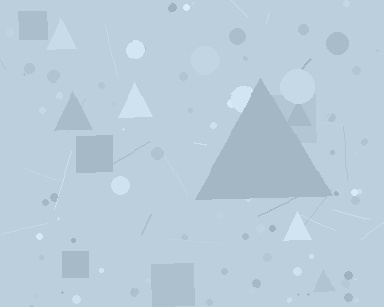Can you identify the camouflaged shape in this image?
The camouflaged shape is a triangle.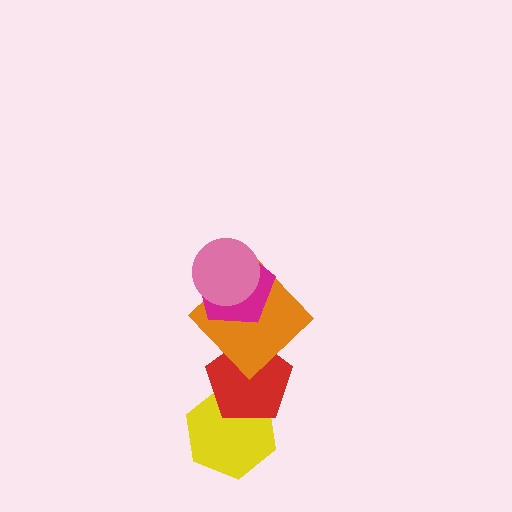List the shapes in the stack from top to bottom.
From top to bottom: the pink circle, the magenta pentagon, the orange diamond, the red pentagon, the yellow hexagon.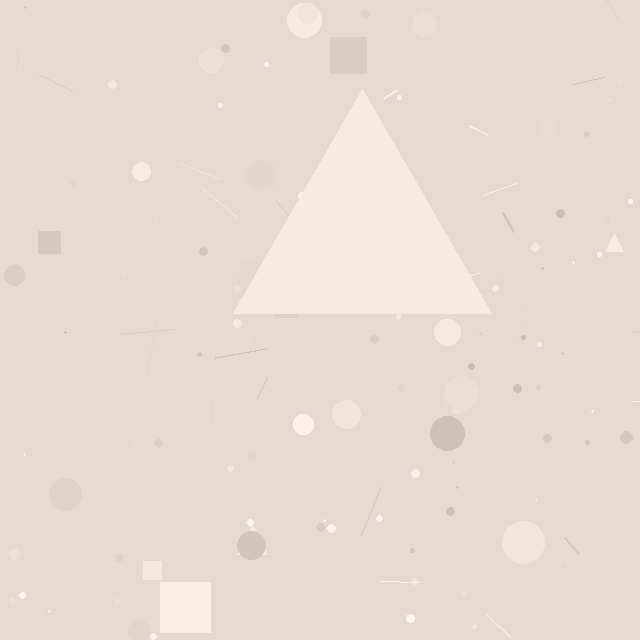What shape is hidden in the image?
A triangle is hidden in the image.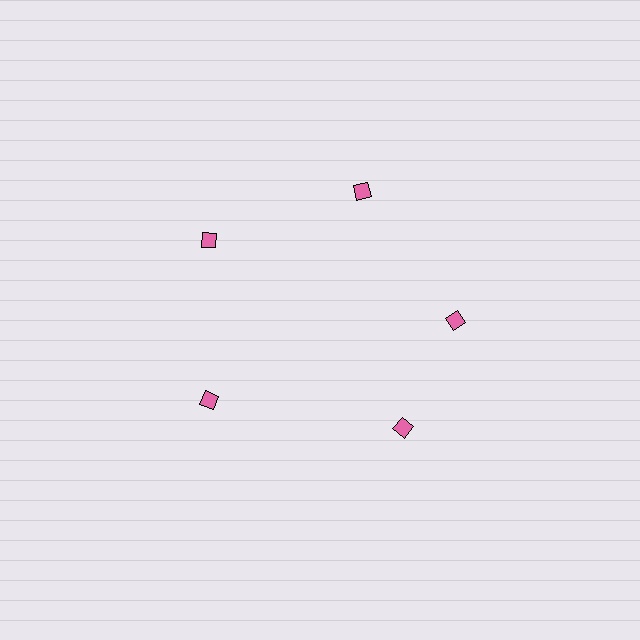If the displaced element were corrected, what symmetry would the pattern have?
It would have 5-fold rotational symmetry — the pattern would map onto itself every 72 degrees.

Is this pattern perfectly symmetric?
No. The 5 pink diamonds are arranged in a ring, but one element near the 5 o'clock position is rotated out of alignment along the ring, breaking the 5-fold rotational symmetry.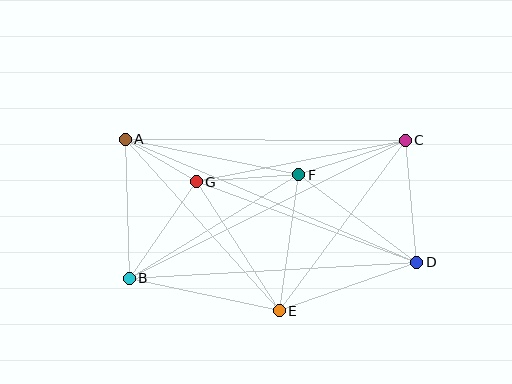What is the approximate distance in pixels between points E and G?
The distance between E and G is approximately 153 pixels.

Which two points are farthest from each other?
Points A and D are farthest from each other.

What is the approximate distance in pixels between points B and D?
The distance between B and D is approximately 288 pixels.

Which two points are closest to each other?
Points A and G are closest to each other.